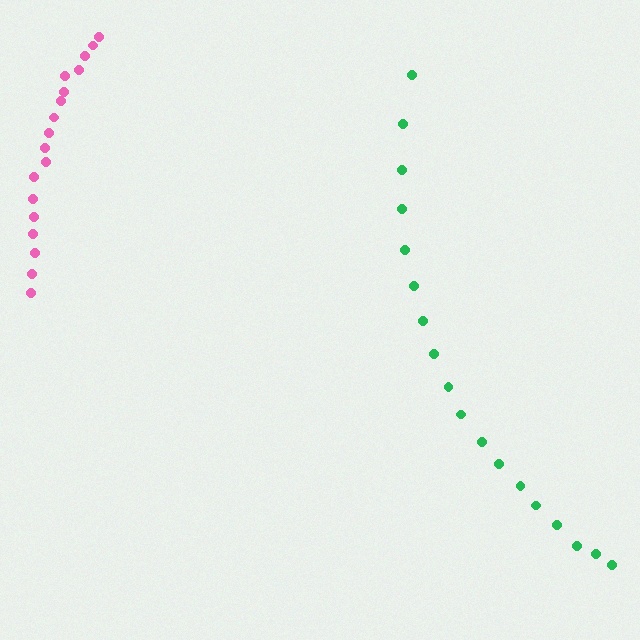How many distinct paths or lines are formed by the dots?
There are 2 distinct paths.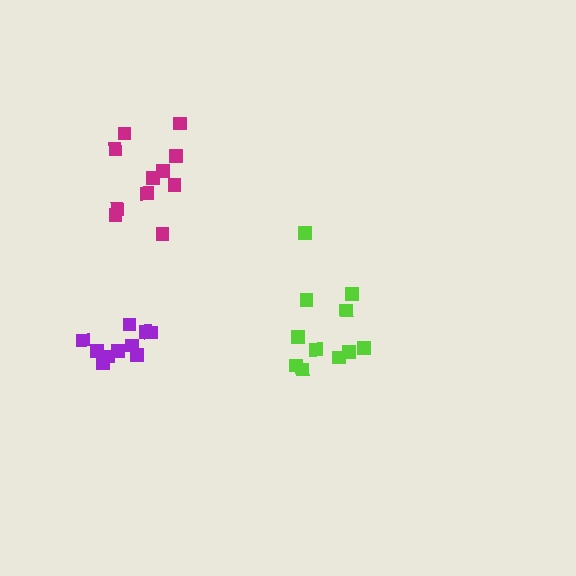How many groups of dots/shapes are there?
There are 3 groups.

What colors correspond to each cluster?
The clusters are colored: lime, purple, magenta.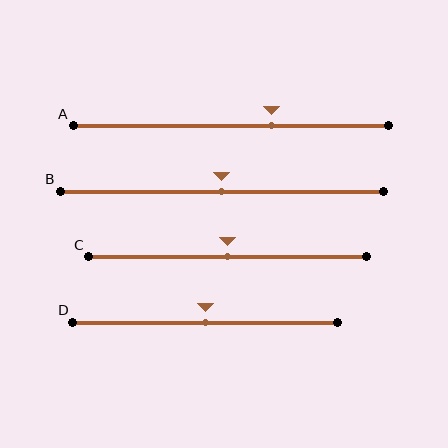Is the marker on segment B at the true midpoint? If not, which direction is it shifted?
Yes, the marker on segment B is at the true midpoint.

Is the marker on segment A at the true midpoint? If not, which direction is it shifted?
No, the marker on segment A is shifted to the right by about 13% of the segment length.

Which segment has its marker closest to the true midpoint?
Segment B has its marker closest to the true midpoint.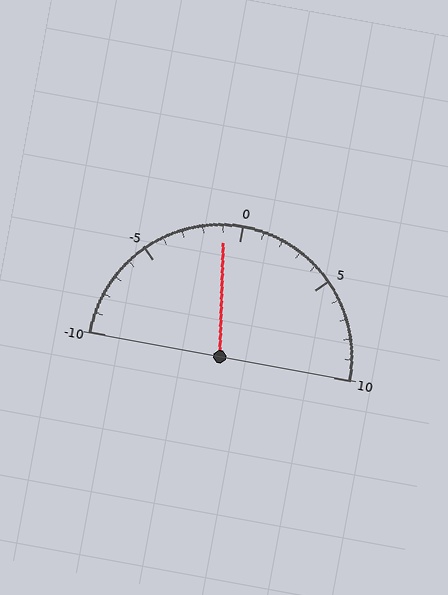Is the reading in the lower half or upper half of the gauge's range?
The reading is in the lower half of the range (-10 to 10).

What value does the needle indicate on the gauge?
The needle indicates approximately -1.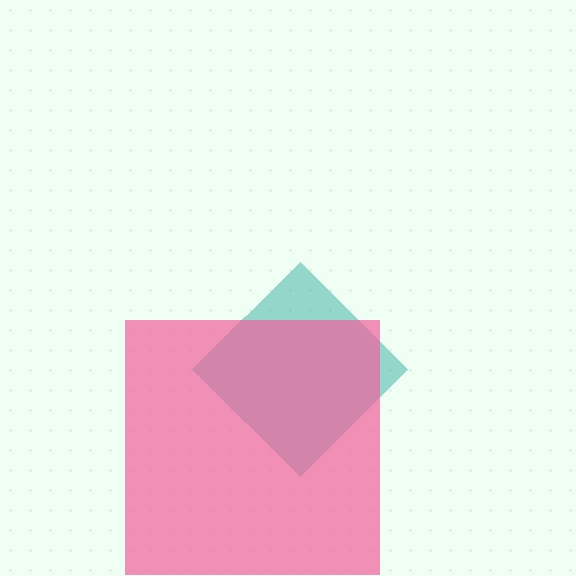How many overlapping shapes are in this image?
There are 2 overlapping shapes in the image.